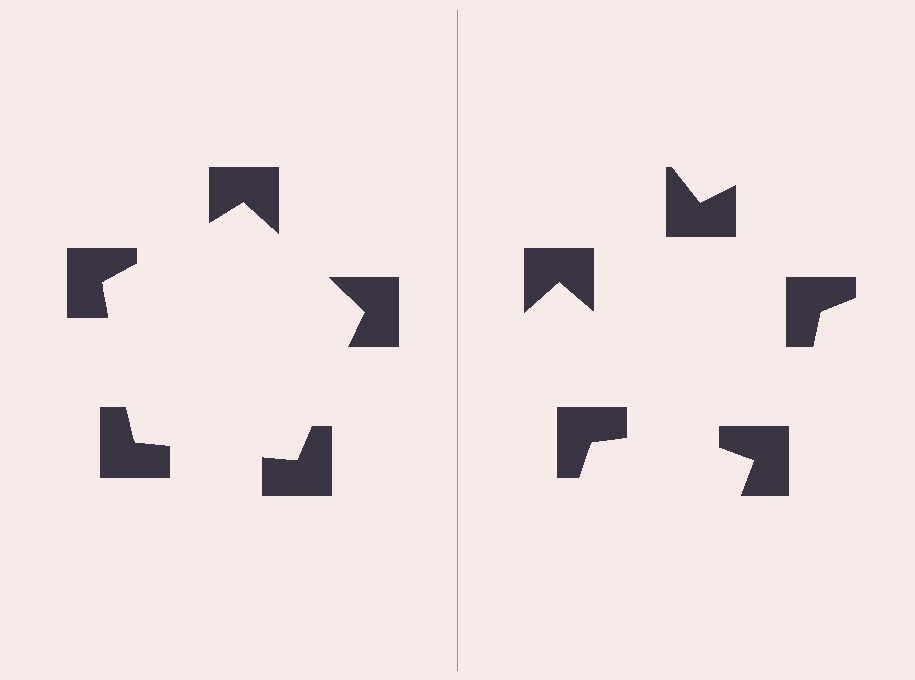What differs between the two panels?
The notched squares are positioned identically on both sides; only the wedge orientations differ. On the left they align to a pentagon; on the right they are misaligned.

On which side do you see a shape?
An illusory pentagon appears on the left side. On the right side the wedge cuts are rotated, so no coherent shape forms.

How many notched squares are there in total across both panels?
10 — 5 on each side.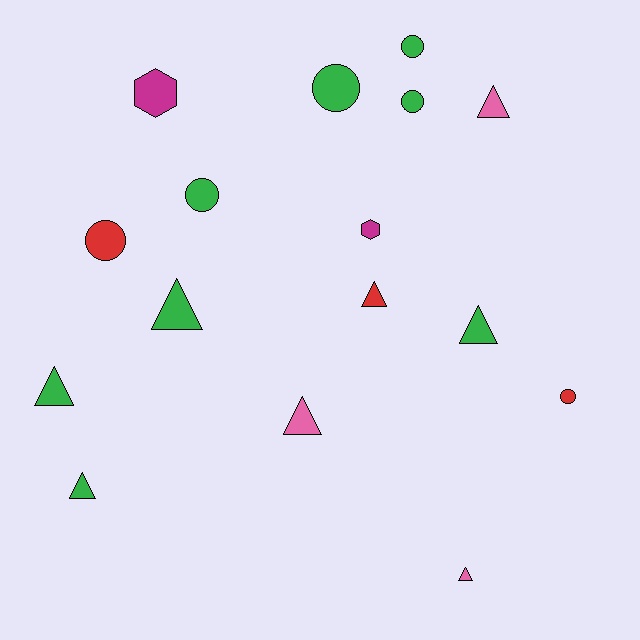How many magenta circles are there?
There are no magenta circles.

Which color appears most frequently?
Green, with 8 objects.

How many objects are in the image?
There are 16 objects.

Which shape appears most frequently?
Triangle, with 8 objects.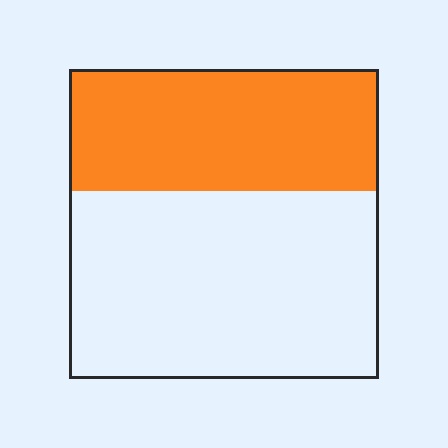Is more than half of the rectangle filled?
No.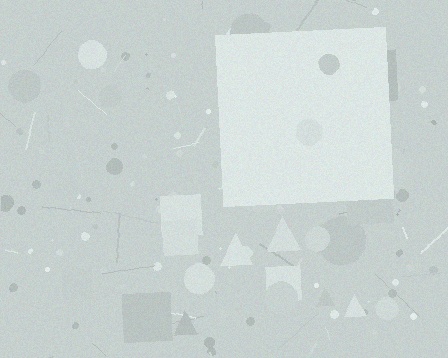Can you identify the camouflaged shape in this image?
The camouflaged shape is a square.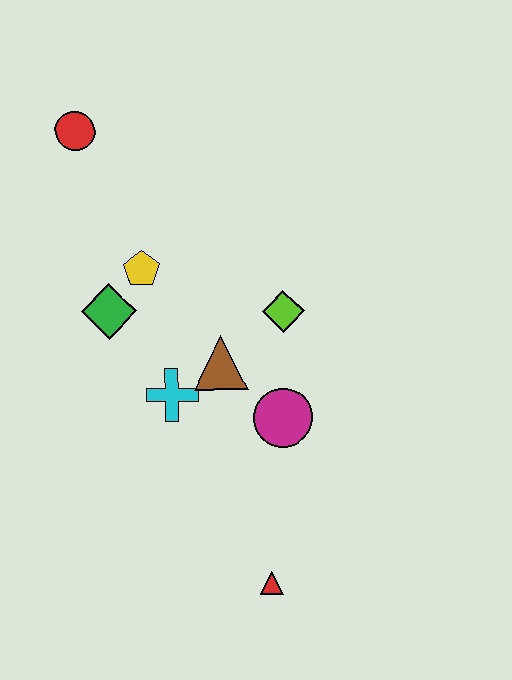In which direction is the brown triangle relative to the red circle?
The brown triangle is below the red circle.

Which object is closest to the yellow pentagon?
The green diamond is closest to the yellow pentagon.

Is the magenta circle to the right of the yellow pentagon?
Yes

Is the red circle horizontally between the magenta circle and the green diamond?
No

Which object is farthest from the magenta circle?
The red circle is farthest from the magenta circle.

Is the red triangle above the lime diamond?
No